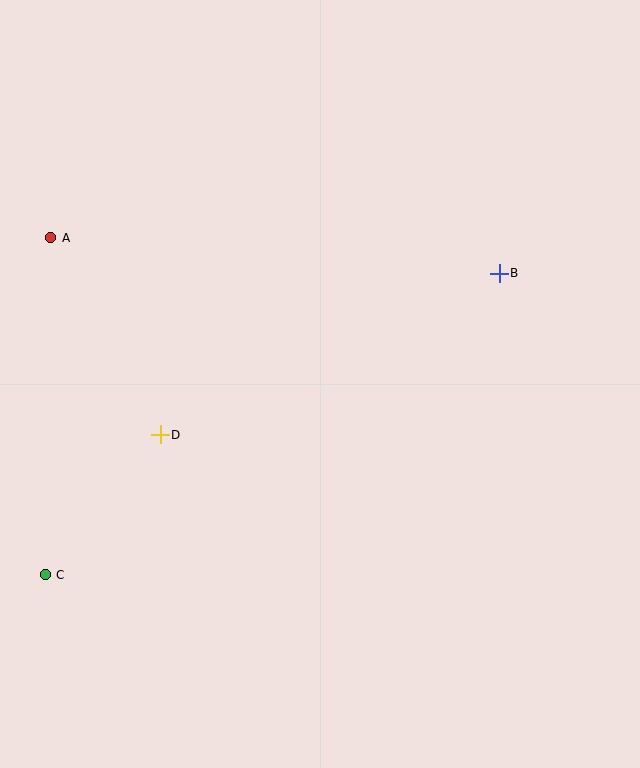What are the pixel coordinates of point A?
Point A is at (51, 238).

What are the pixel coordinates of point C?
Point C is at (45, 575).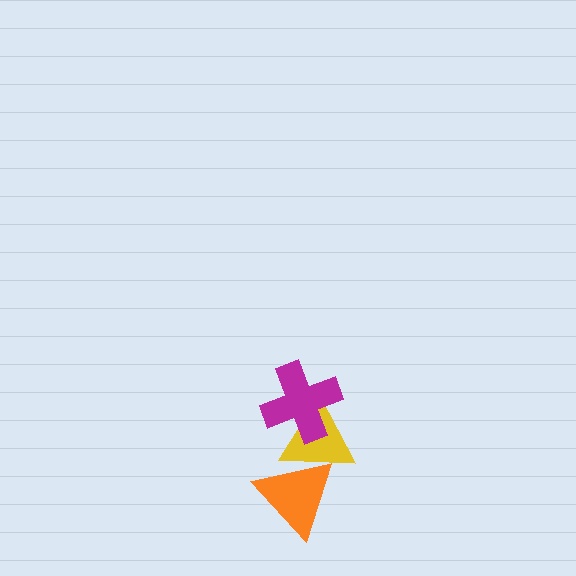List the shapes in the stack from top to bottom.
From top to bottom: the magenta cross, the yellow triangle, the orange triangle.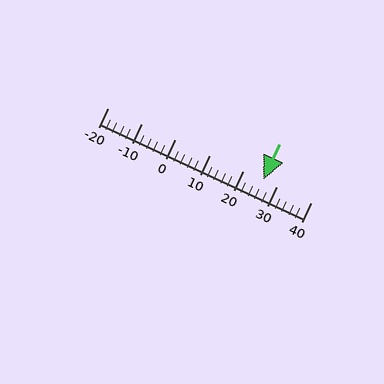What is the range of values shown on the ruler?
The ruler shows values from -20 to 40.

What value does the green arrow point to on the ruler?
The green arrow points to approximately 26.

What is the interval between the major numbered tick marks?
The major tick marks are spaced 10 units apart.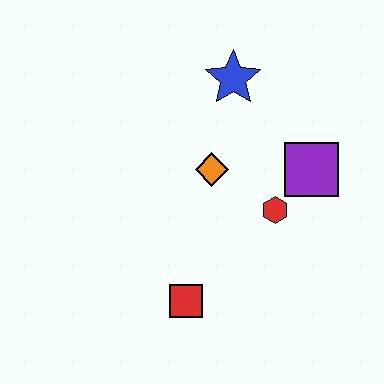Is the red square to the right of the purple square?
No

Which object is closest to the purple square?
The red hexagon is closest to the purple square.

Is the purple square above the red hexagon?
Yes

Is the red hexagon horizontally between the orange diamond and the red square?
No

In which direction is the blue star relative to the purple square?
The blue star is above the purple square.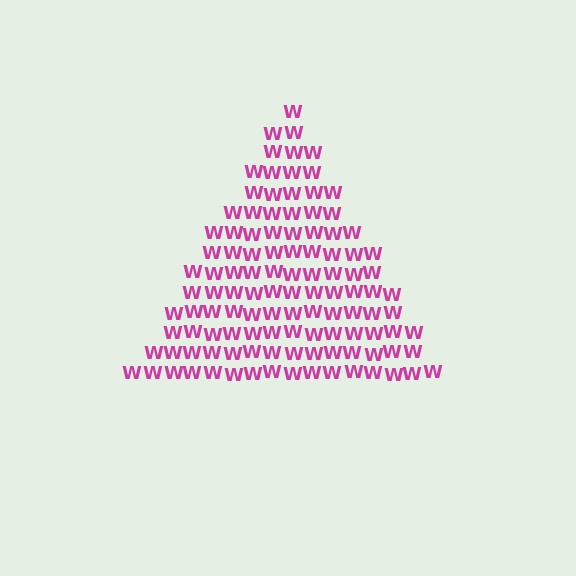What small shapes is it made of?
It is made of small letter W's.